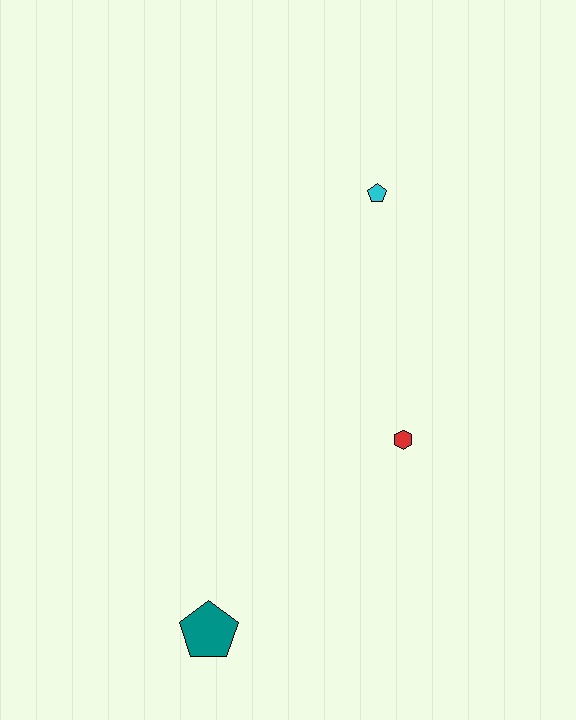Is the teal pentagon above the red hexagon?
No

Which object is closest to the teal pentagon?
The red hexagon is closest to the teal pentagon.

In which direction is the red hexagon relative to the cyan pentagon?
The red hexagon is below the cyan pentagon.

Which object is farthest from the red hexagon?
The teal pentagon is farthest from the red hexagon.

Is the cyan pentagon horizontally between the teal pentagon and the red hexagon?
Yes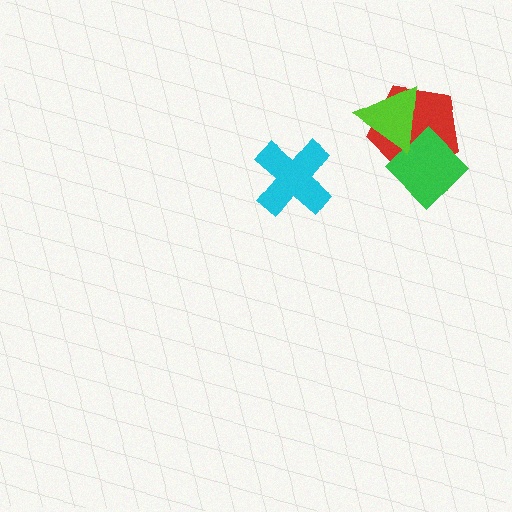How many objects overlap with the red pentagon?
2 objects overlap with the red pentagon.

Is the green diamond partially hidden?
Yes, it is partially covered by another shape.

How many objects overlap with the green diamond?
2 objects overlap with the green diamond.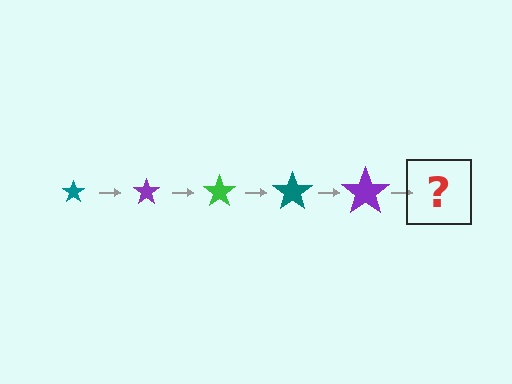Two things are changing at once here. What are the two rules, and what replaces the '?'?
The two rules are that the star grows larger each step and the color cycles through teal, purple, and green. The '?' should be a green star, larger than the previous one.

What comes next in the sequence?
The next element should be a green star, larger than the previous one.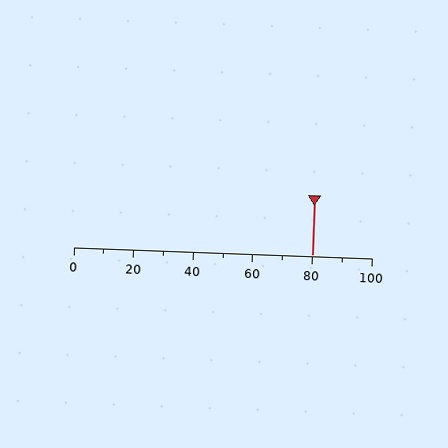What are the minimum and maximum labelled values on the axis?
The axis runs from 0 to 100.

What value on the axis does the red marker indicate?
The marker indicates approximately 80.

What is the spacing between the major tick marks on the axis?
The major ticks are spaced 20 apart.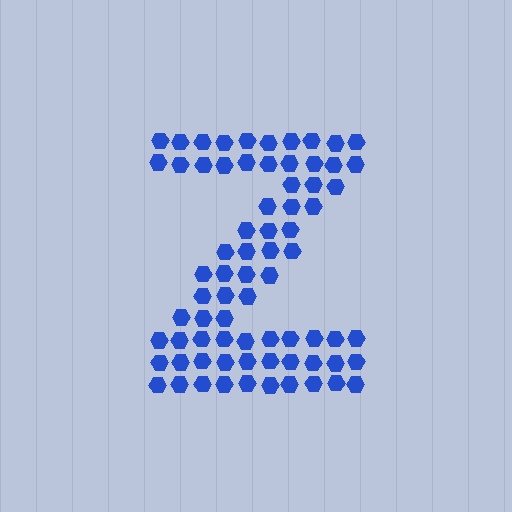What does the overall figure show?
The overall figure shows the letter Z.